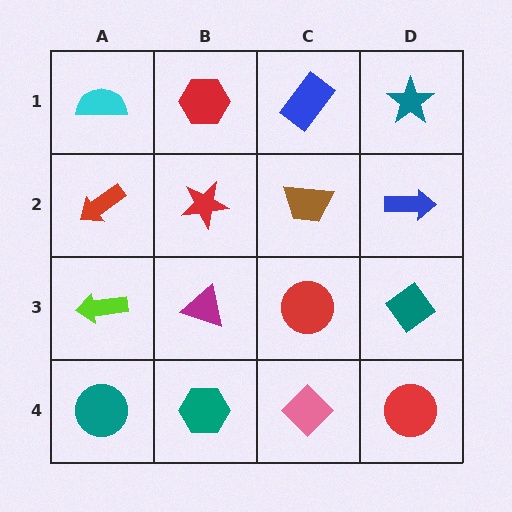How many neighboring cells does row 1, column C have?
3.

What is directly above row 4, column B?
A magenta triangle.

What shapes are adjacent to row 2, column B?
A red hexagon (row 1, column B), a magenta triangle (row 3, column B), a red arrow (row 2, column A), a brown trapezoid (row 2, column C).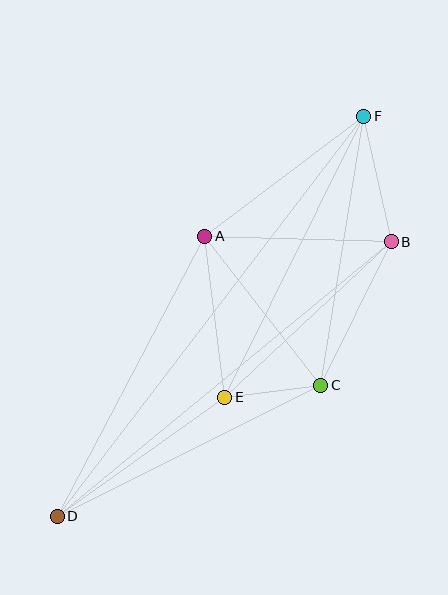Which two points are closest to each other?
Points C and E are closest to each other.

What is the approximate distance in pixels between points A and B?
The distance between A and B is approximately 187 pixels.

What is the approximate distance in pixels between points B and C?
The distance between B and C is approximately 160 pixels.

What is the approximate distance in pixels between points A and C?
The distance between A and C is approximately 189 pixels.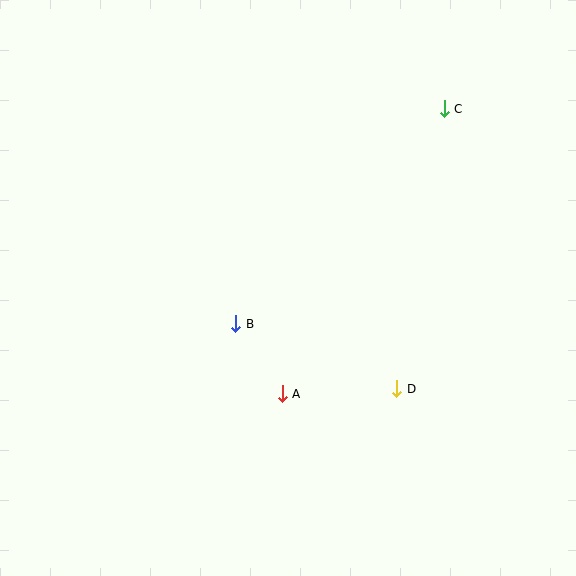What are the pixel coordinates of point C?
Point C is at (444, 109).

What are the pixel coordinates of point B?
Point B is at (236, 324).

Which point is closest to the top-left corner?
Point B is closest to the top-left corner.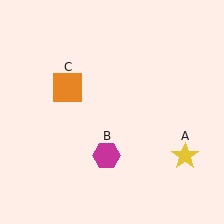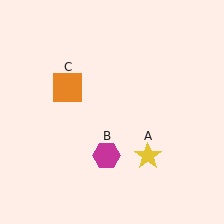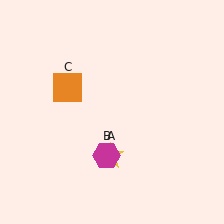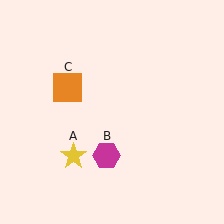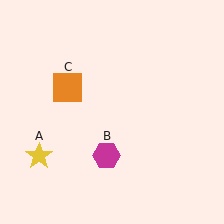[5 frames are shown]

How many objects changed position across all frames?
1 object changed position: yellow star (object A).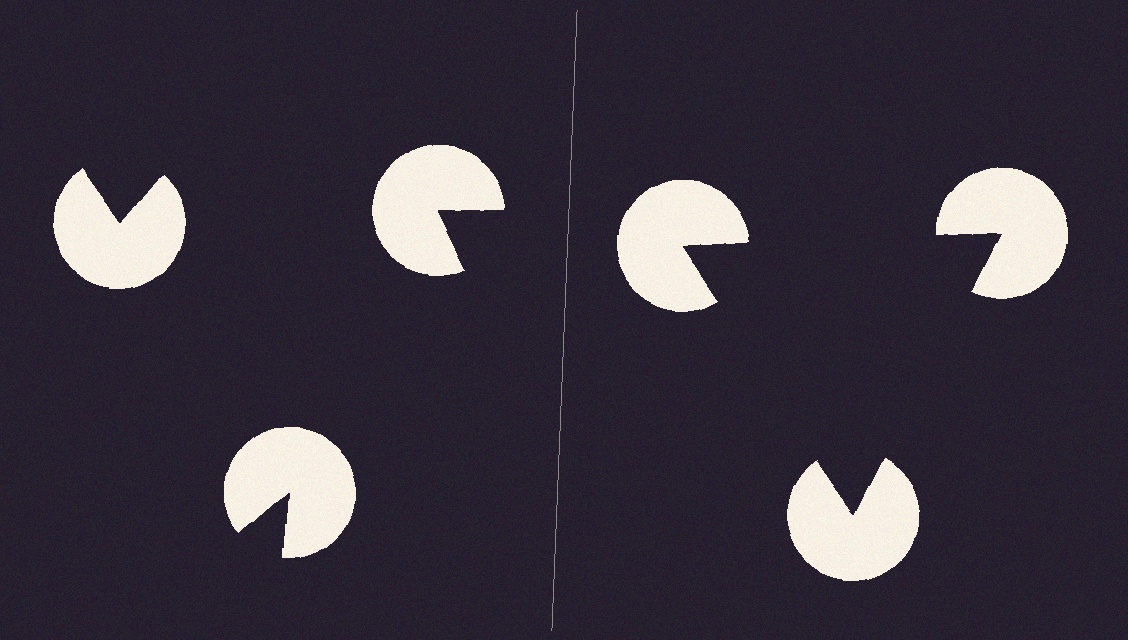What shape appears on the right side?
An illusory triangle.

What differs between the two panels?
The pac-man discs are positioned identically on both sides; only the wedge orientations differ. On the right they align to a triangle; on the left they are misaligned.